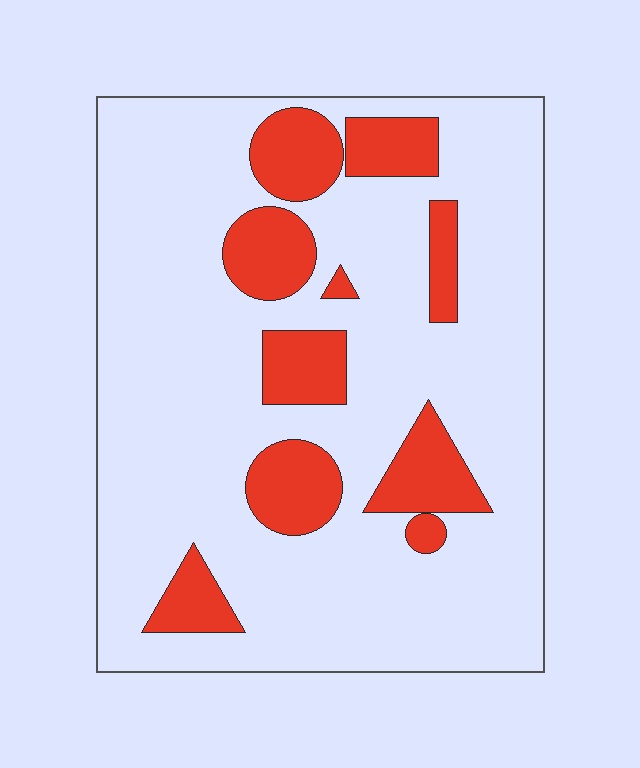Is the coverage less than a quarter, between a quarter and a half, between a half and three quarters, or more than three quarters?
Less than a quarter.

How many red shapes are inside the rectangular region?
10.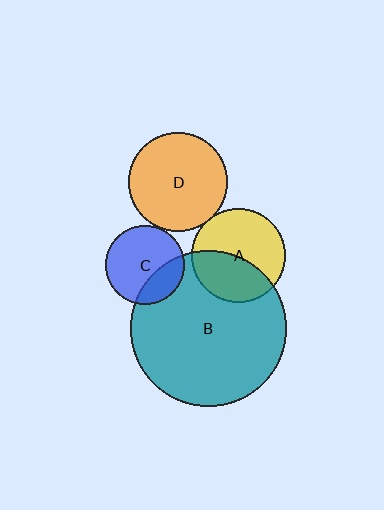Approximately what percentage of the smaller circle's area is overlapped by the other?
Approximately 5%.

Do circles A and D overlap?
Yes.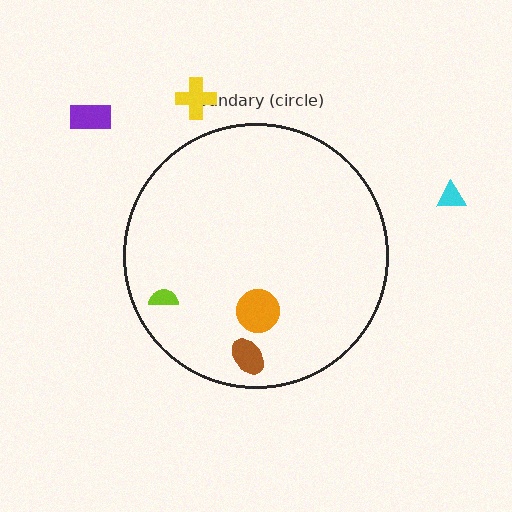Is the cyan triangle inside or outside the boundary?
Outside.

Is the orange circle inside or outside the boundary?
Inside.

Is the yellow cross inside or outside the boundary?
Outside.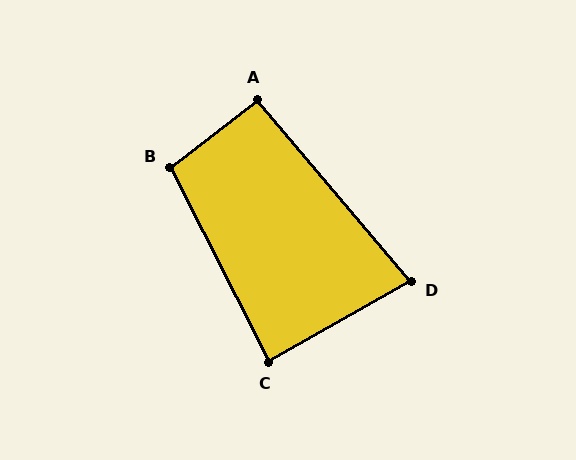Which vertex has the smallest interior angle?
D, at approximately 79 degrees.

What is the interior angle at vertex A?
Approximately 92 degrees (approximately right).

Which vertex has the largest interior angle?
B, at approximately 101 degrees.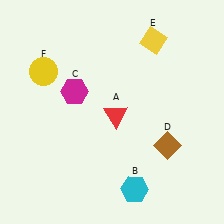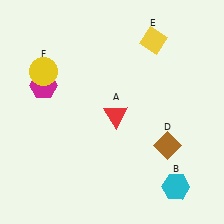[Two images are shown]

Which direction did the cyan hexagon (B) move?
The cyan hexagon (B) moved right.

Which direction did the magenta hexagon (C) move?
The magenta hexagon (C) moved left.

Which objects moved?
The objects that moved are: the cyan hexagon (B), the magenta hexagon (C).